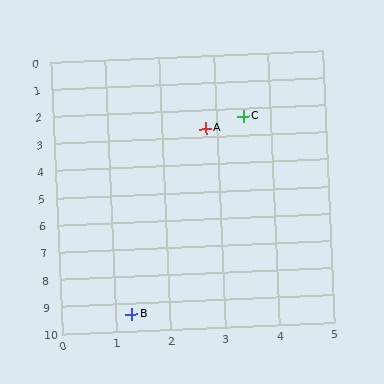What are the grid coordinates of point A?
Point A is at approximately (2.8, 2.7).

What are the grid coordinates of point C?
Point C is at approximately (3.5, 2.3).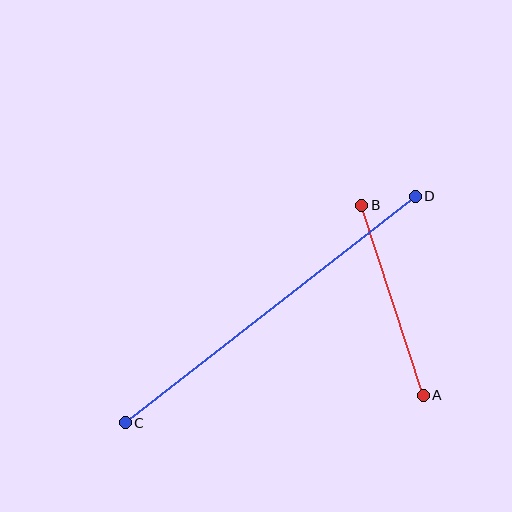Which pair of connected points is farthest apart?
Points C and D are farthest apart.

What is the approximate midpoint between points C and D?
The midpoint is at approximately (270, 310) pixels.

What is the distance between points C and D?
The distance is approximately 368 pixels.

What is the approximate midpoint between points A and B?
The midpoint is at approximately (393, 300) pixels.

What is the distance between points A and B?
The distance is approximately 200 pixels.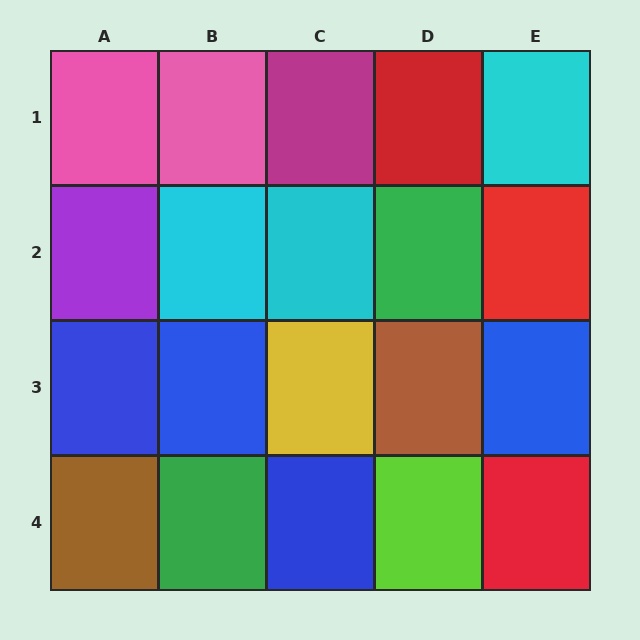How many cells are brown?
2 cells are brown.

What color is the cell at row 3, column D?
Brown.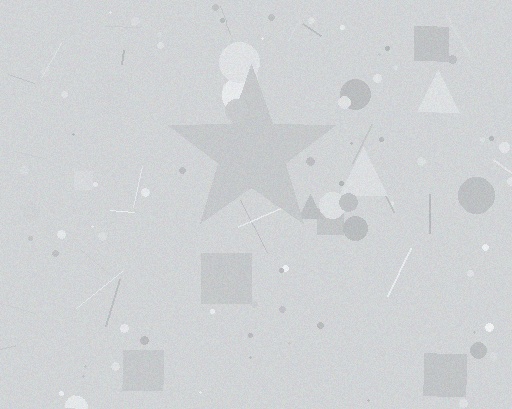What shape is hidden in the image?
A star is hidden in the image.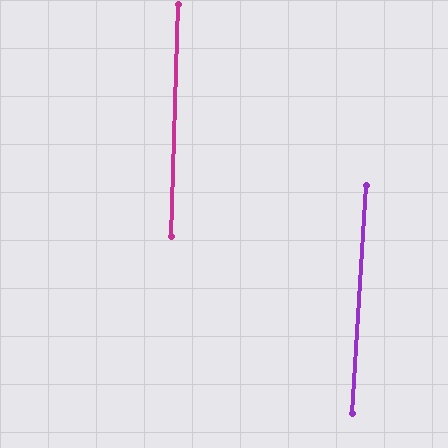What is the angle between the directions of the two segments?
Approximately 2 degrees.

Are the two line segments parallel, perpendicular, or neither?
Parallel — their directions differ by only 1.8°.